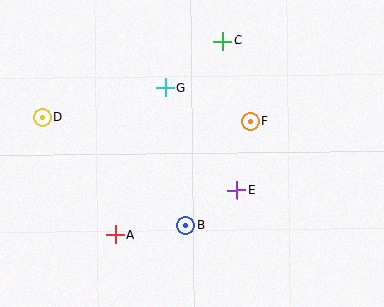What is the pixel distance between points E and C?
The distance between E and C is 150 pixels.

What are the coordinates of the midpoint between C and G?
The midpoint between C and G is at (194, 64).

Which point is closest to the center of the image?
Point E at (237, 190) is closest to the center.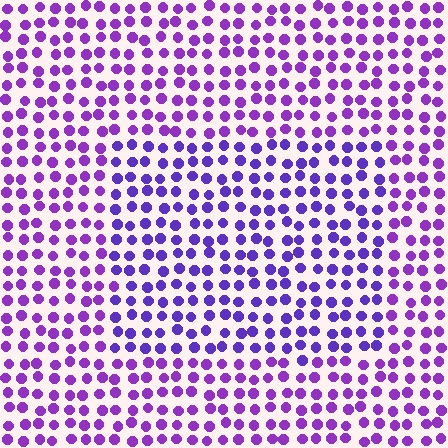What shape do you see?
I see a rectangle.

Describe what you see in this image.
The image is filled with small purple elements in a uniform arrangement. A rectangle-shaped region is visible where the elements are tinted to a slightly different hue, forming a subtle color boundary.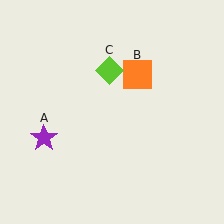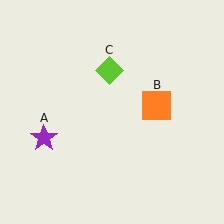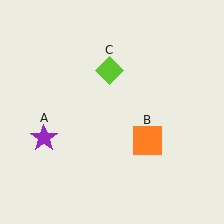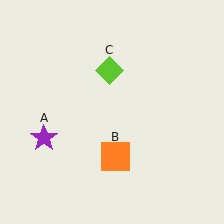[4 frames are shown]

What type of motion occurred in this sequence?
The orange square (object B) rotated clockwise around the center of the scene.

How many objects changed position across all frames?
1 object changed position: orange square (object B).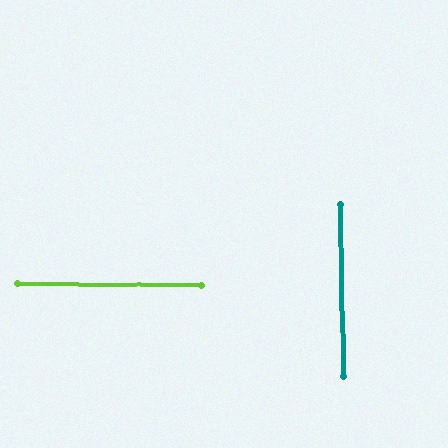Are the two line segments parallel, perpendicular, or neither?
Perpendicular — they meet at approximately 88°.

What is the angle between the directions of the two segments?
Approximately 88 degrees.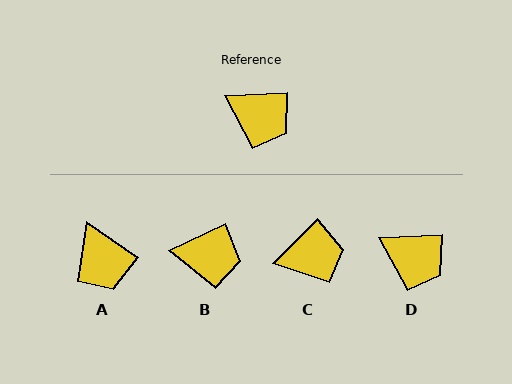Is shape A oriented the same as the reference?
No, it is off by about 37 degrees.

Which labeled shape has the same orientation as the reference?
D.